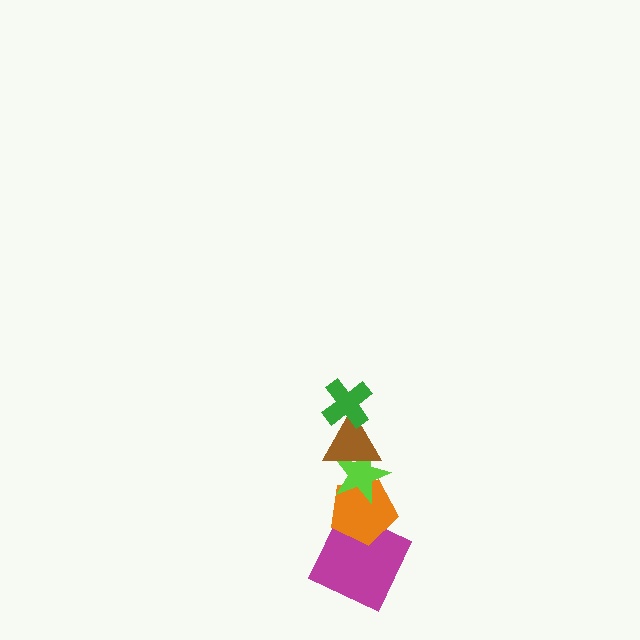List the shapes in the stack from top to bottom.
From top to bottom: the green cross, the brown triangle, the lime star, the orange pentagon, the magenta square.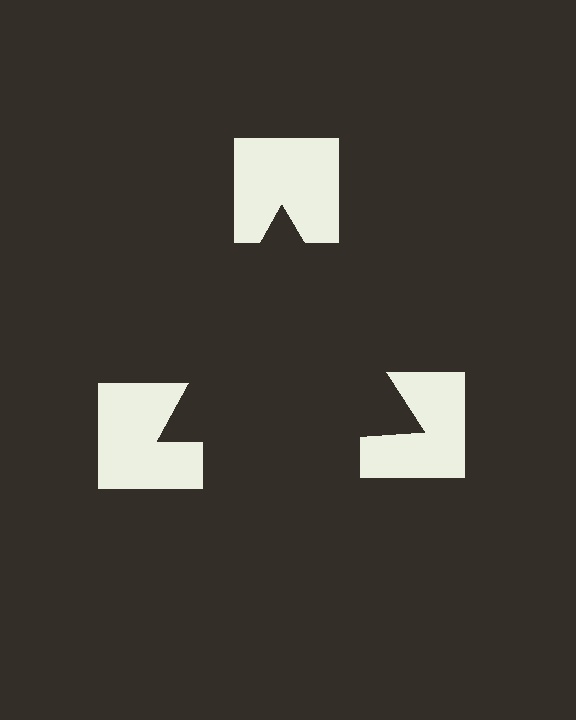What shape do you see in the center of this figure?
An illusory triangle — its edges are inferred from the aligned wedge cuts in the notched squares, not physically drawn.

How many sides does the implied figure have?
3 sides.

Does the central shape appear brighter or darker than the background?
It typically appears slightly darker than the background, even though no actual brightness change is drawn.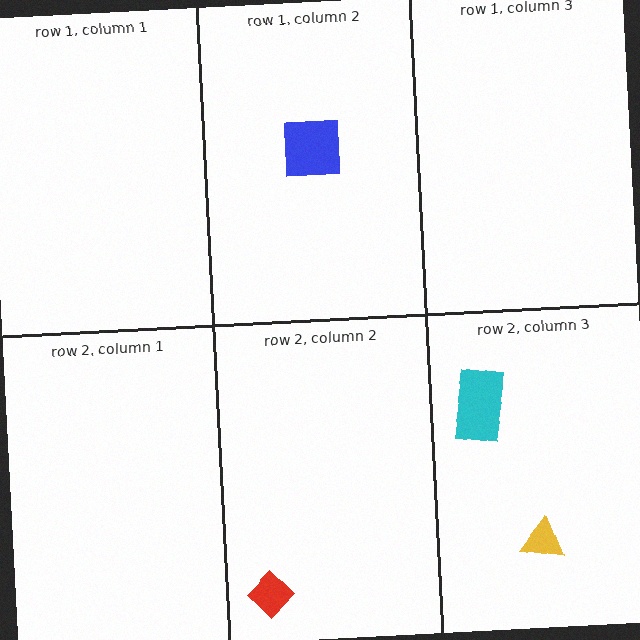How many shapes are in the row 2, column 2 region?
1.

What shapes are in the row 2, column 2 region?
The red diamond.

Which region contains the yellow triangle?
The row 2, column 3 region.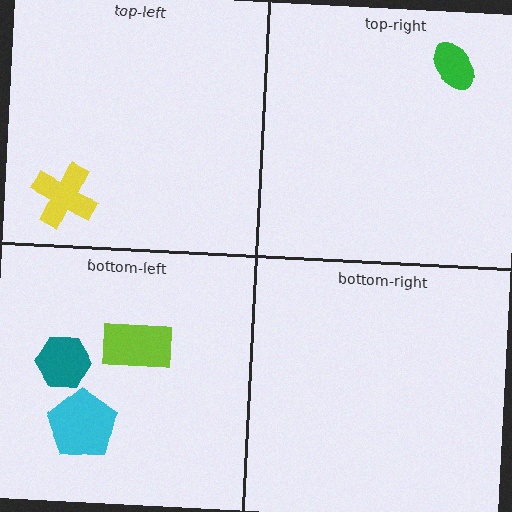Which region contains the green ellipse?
The top-right region.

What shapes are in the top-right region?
The green ellipse.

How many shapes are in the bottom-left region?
3.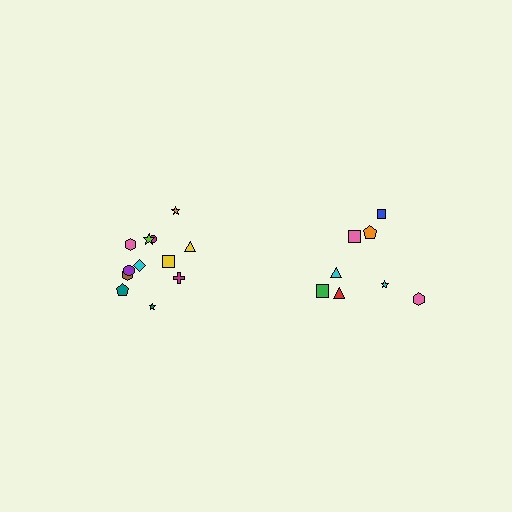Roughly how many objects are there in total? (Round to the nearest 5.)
Roughly 20 objects in total.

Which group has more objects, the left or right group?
The left group.